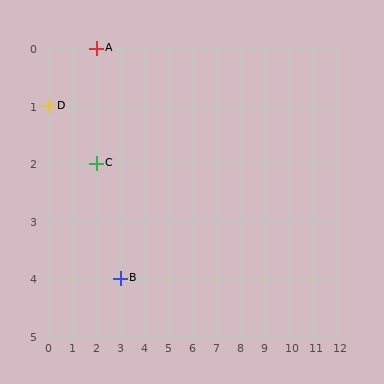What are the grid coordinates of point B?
Point B is at grid coordinates (3, 4).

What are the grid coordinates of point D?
Point D is at grid coordinates (0, 1).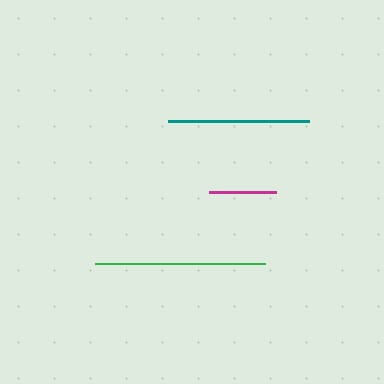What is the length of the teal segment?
The teal segment is approximately 140 pixels long.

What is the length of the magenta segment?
The magenta segment is approximately 67 pixels long.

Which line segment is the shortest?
The magenta line is the shortest at approximately 67 pixels.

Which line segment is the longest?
The green line is the longest at approximately 170 pixels.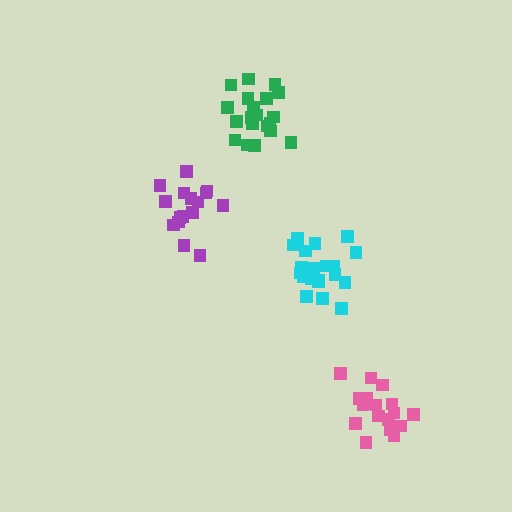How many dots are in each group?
Group 1: 18 dots, Group 2: 16 dots, Group 3: 20 dots, Group 4: 20 dots (74 total).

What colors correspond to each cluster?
The clusters are colored: pink, purple, cyan, green.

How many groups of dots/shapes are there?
There are 4 groups.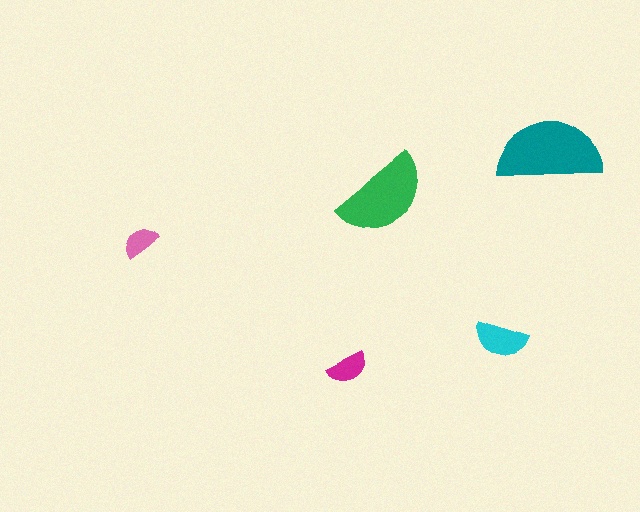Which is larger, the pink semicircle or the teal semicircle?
The teal one.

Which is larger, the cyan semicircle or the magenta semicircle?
The cyan one.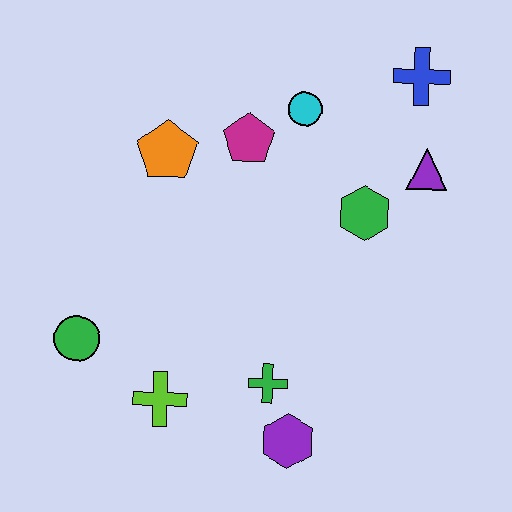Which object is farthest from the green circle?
The blue cross is farthest from the green circle.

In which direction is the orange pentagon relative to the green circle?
The orange pentagon is above the green circle.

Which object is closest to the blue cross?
The purple triangle is closest to the blue cross.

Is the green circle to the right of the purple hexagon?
No